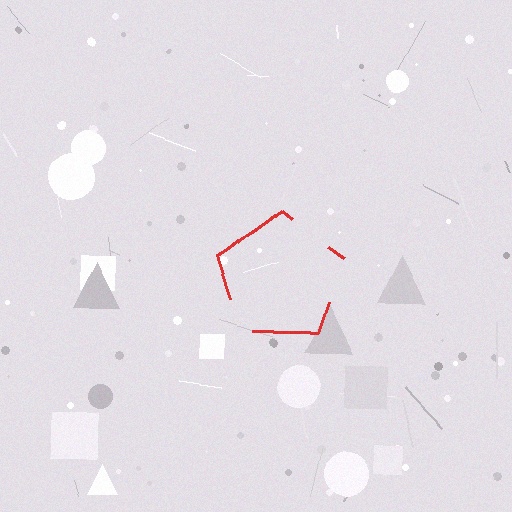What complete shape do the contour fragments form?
The contour fragments form a pentagon.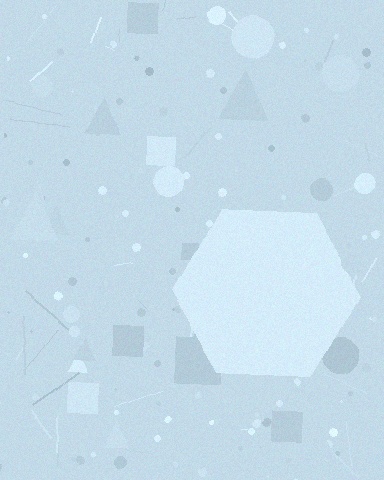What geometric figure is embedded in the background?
A hexagon is embedded in the background.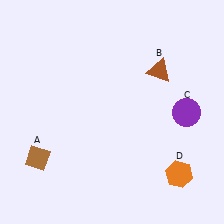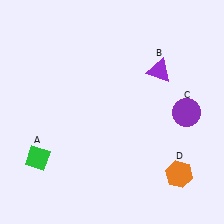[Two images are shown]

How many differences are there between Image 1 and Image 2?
There are 2 differences between the two images.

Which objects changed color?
A changed from brown to green. B changed from brown to purple.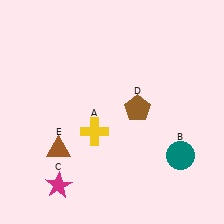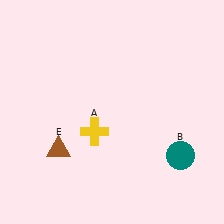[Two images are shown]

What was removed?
The brown pentagon (D), the magenta star (C) were removed in Image 2.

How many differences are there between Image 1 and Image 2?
There are 2 differences between the two images.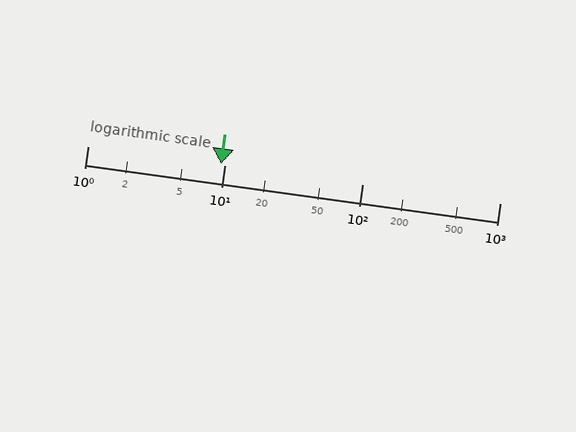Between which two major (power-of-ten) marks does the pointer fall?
The pointer is between 1 and 10.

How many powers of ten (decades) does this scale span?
The scale spans 3 decades, from 1 to 1000.